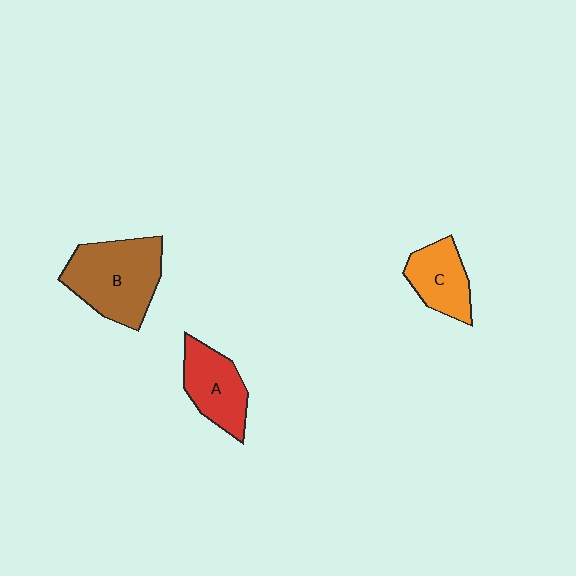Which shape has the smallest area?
Shape C (orange).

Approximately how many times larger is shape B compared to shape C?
Approximately 1.7 times.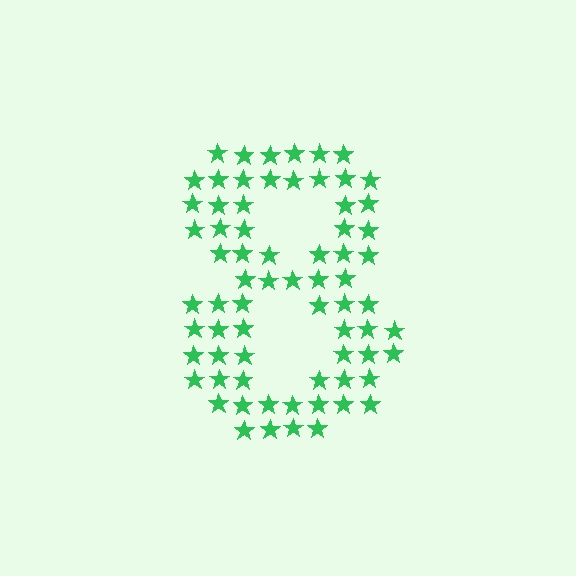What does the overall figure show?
The overall figure shows the digit 8.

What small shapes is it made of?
It is made of small stars.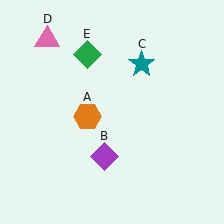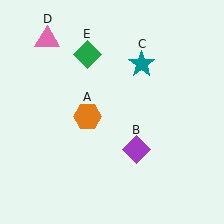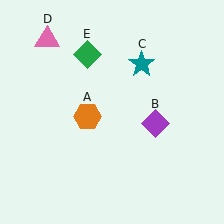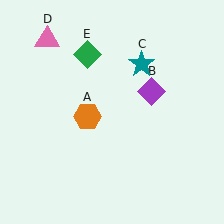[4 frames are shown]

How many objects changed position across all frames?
1 object changed position: purple diamond (object B).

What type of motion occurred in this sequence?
The purple diamond (object B) rotated counterclockwise around the center of the scene.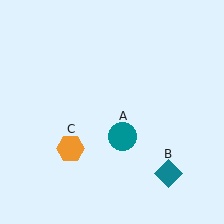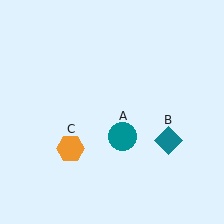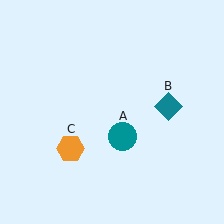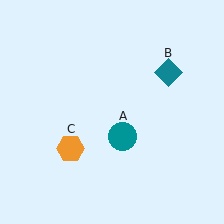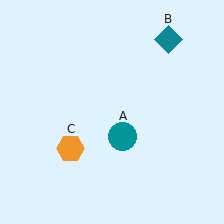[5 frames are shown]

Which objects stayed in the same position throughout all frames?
Teal circle (object A) and orange hexagon (object C) remained stationary.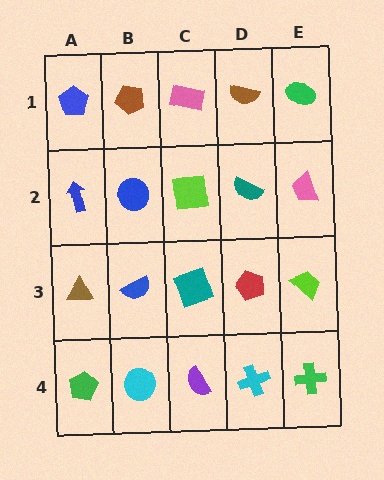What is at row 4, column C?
A purple semicircle.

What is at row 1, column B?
A brown pentagon.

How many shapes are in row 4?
5 shapes.